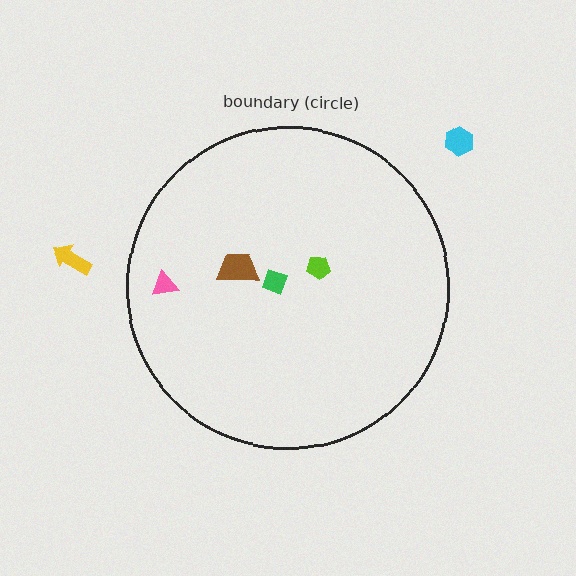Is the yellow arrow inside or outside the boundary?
Outside.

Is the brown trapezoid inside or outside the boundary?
Inside.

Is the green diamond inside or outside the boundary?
Inside.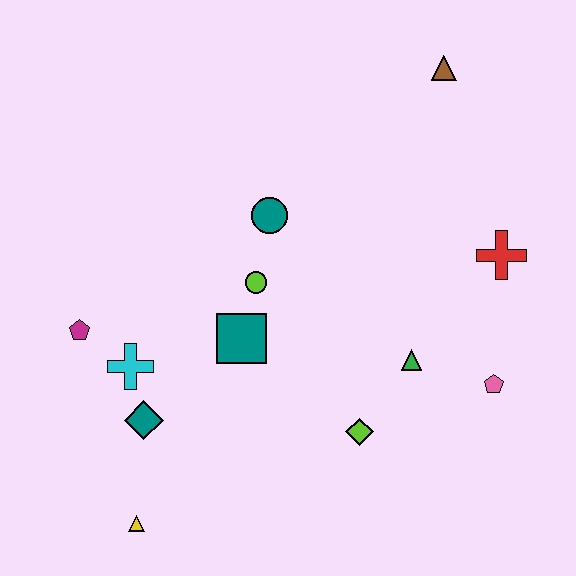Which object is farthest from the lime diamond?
The brown triangle is farthest from the lime diamond.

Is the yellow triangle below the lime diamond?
Yes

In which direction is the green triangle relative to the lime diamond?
The green triangle is above the lime diamond.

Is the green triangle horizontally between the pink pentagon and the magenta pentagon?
Yes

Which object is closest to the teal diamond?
The cyan cross is closest to the teal diamond.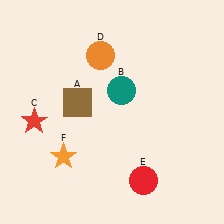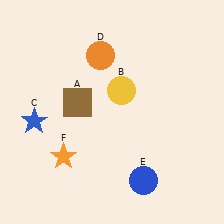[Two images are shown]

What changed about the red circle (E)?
In Image 1, E is red. In Image 2, it changed to blue.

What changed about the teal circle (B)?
In Image 1, B is teal. In Image 2, it changed to yellow.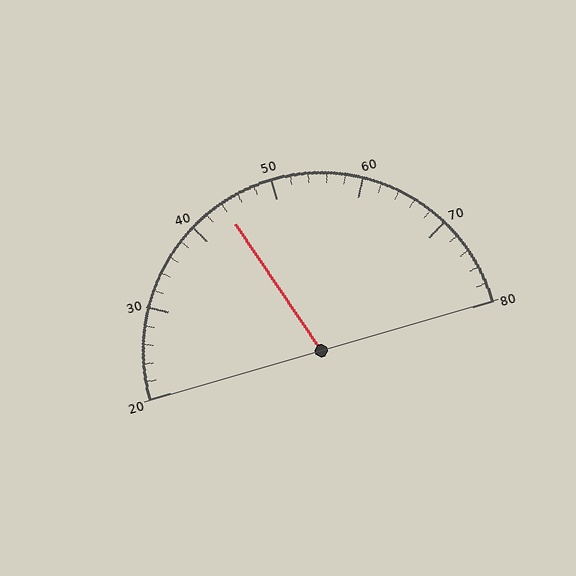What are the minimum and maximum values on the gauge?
The gauge ranges from 20 to 80.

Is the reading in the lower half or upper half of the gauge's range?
The reading is in the lower half of the range (20 to 80).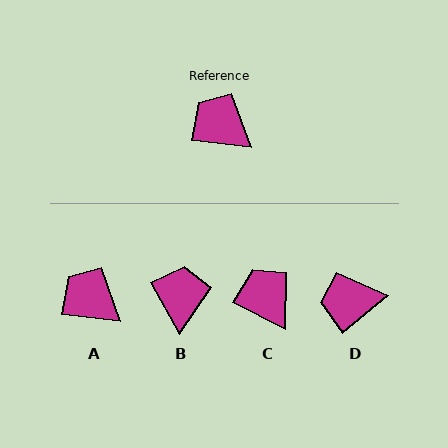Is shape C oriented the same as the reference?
No, it is off by about 21 degrees.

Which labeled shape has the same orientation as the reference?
A.